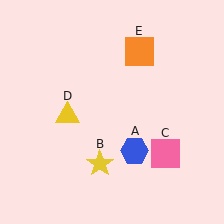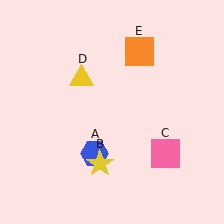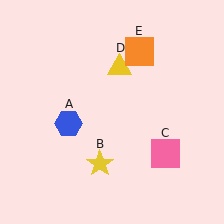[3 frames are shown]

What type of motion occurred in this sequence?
The blue hexagon (object A), yellow triangle (object D) rotated clockwise around the center of the scene.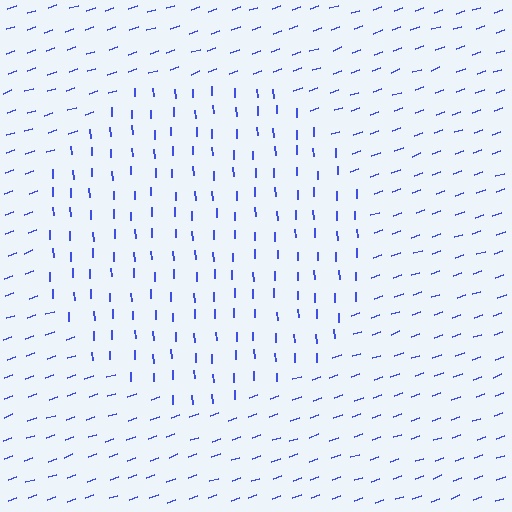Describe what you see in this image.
The image is filled with small blue line segments. A circle region in the image has lines oriented differently from the surrounding lines, creating a visible texture boundary.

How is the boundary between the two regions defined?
The boundary is defined purely by a change in line orientation (approximately 73 degrees difference). All lines are the same color and thickness.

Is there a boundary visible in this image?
Yes, there is a texture boundary formed by a change in line orientation.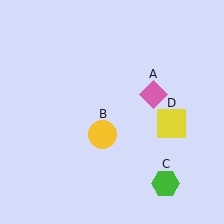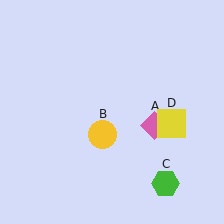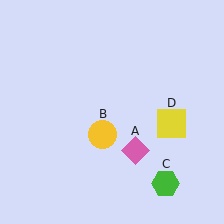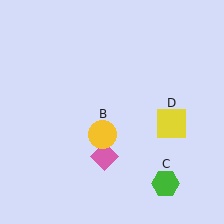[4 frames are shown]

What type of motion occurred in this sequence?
The pink diamond (object A) rotated clockwise around the center of the scene.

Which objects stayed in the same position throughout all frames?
Yellow circle (object B) and green hexagon (object C) and yellow square (object D) remained stationary.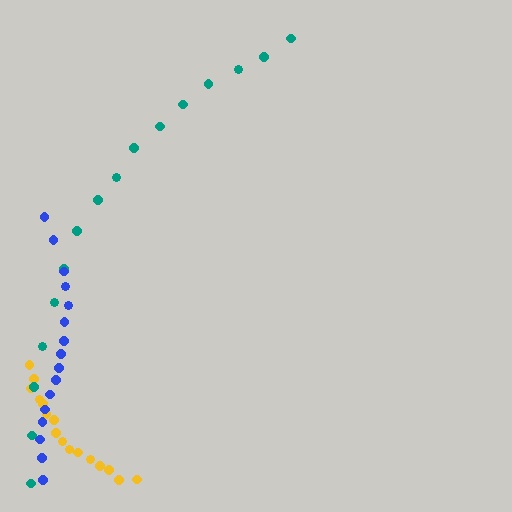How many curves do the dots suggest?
There are 3 distinct paths.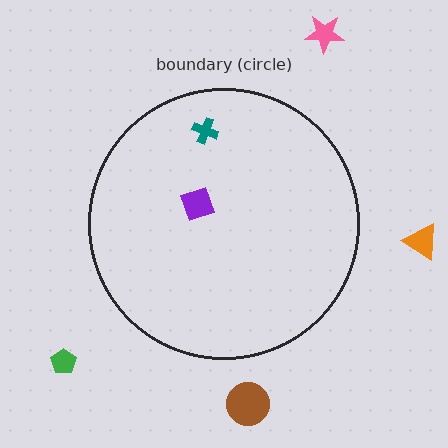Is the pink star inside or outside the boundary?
Outside.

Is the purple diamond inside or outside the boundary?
Inside.